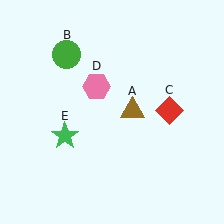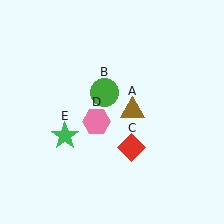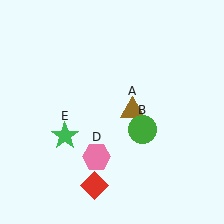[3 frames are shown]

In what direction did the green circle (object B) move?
The green circle (object B) moved down and to the right.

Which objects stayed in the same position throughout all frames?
Brown triangle (object A) and green star (object E) remained stationary.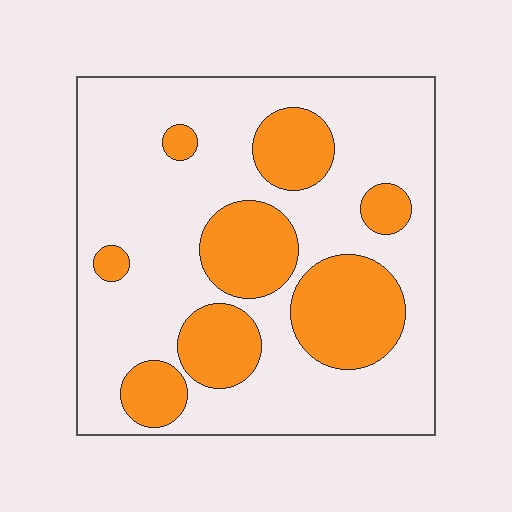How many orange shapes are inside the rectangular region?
8.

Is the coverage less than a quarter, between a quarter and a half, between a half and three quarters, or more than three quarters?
Between a quarter and a half.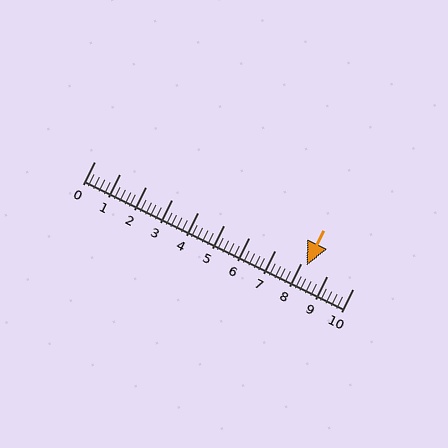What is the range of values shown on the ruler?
The ruler shows values from 0 to 10.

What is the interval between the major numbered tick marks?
The major tick marks are spaced 1 units apart.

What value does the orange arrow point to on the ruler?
The orange arrow points to approximately 8.2.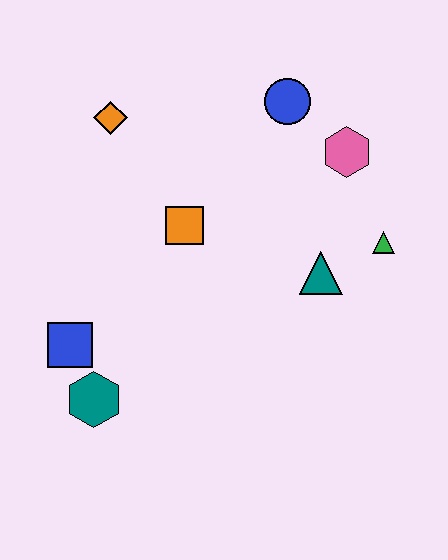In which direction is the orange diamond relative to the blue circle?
The orange diamond is to the left of the blue circle.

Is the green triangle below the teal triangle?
No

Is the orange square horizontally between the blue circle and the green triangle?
No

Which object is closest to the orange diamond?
The orange square is closest to the orange diamond.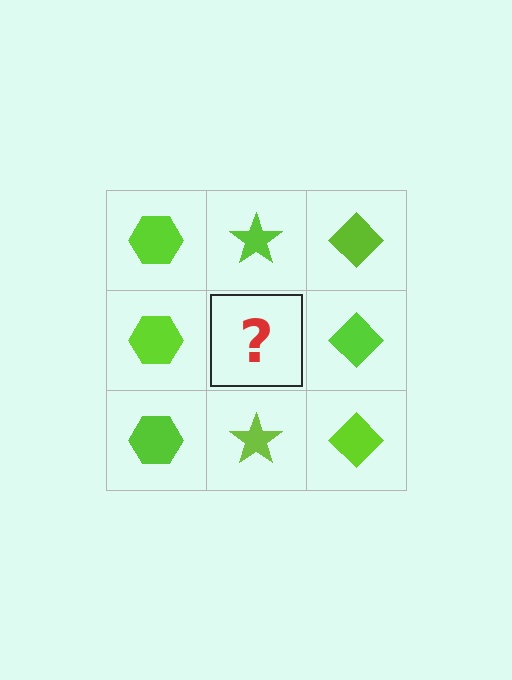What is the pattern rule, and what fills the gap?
The rule is that each column has a consistent shape. The gap should be filled with a lime star.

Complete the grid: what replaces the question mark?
The question mark should be replaced with a lime star.